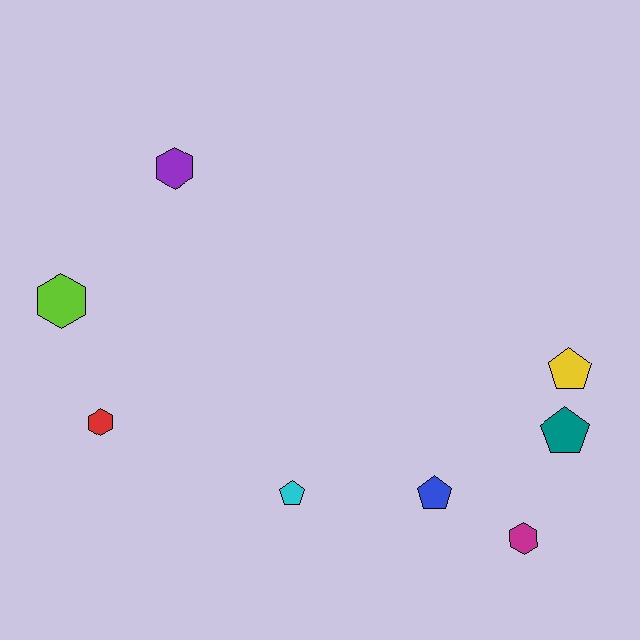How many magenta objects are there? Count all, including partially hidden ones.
There is 1 magenta object.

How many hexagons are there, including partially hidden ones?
There are 4 hexagons.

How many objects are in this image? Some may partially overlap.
There are 8 objects.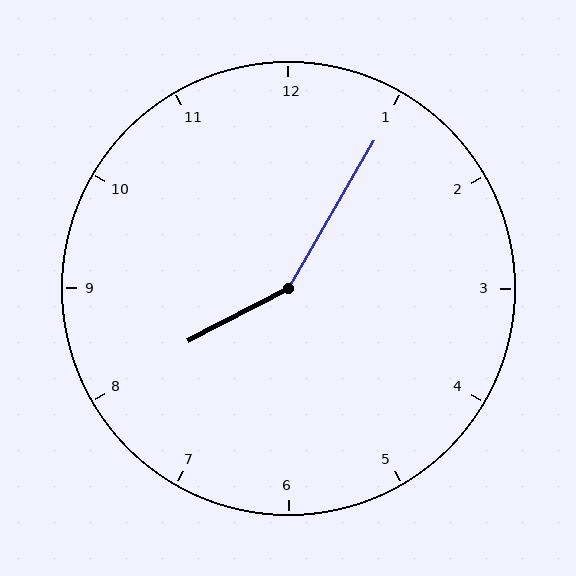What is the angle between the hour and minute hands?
Approximately 148 degrees.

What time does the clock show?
8:05.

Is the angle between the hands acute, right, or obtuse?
It is obtuse.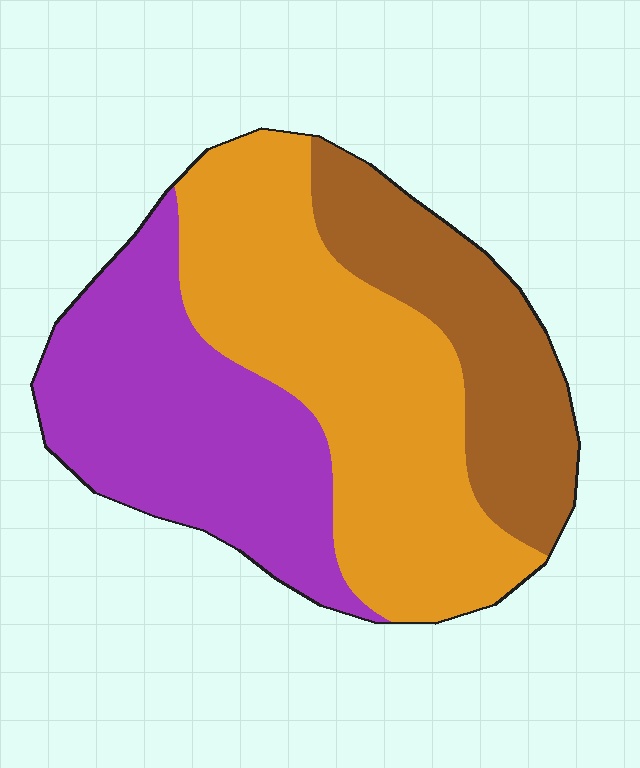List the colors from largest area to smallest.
From largest to smallest: orange, purple, brown.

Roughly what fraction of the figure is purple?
Purple covers about 35% of the figure.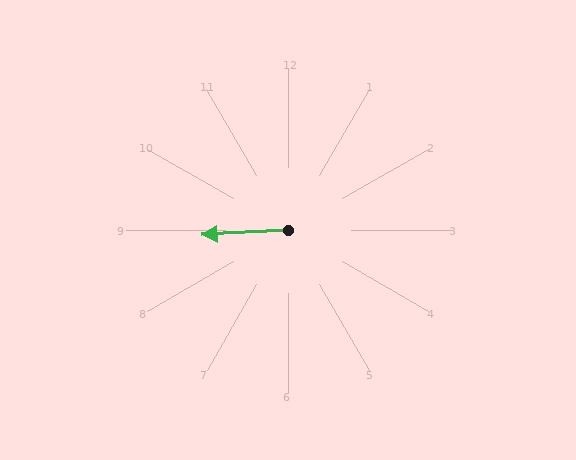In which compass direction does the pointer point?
West.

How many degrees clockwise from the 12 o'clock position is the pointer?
Approximately 267 degrees.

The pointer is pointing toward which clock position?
Roughly 9 o'clock.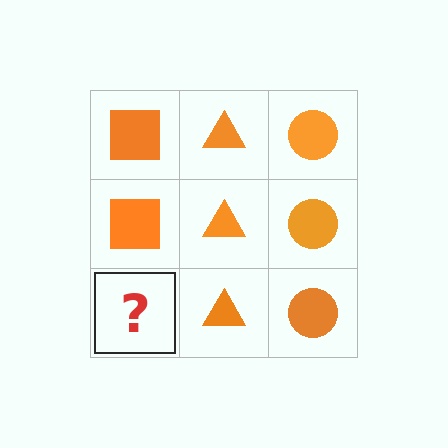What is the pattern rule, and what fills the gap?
The rule is that each column has a consistent shape. The gap should be filled with an orange square.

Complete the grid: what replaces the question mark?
The question mark should be replaced with an orange square.